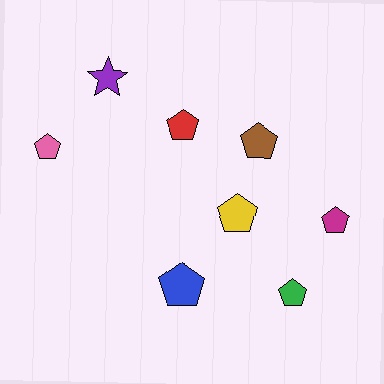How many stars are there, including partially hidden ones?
There is 1 star.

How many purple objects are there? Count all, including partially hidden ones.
There is 1 purple object.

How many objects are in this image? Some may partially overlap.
There are 8 objects.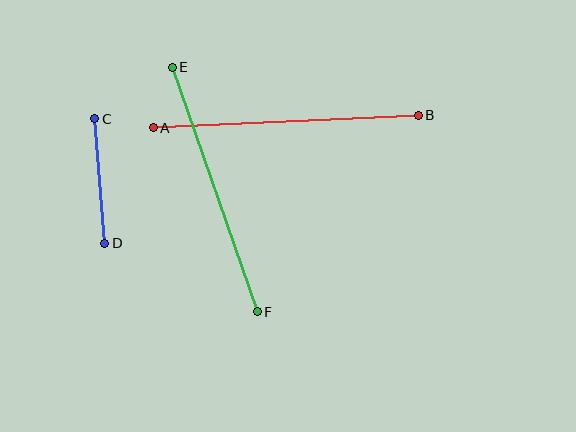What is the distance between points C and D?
The distance is approximately 125 pixels.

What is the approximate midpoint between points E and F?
The midpoint is at approximately (215, 190) pixels.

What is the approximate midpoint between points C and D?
The midpoint is at approximately (100, 181) pixels.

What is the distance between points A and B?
The distance is approximately 265 pixels.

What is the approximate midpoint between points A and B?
The midpoint is at approximately (286, 122) pixels.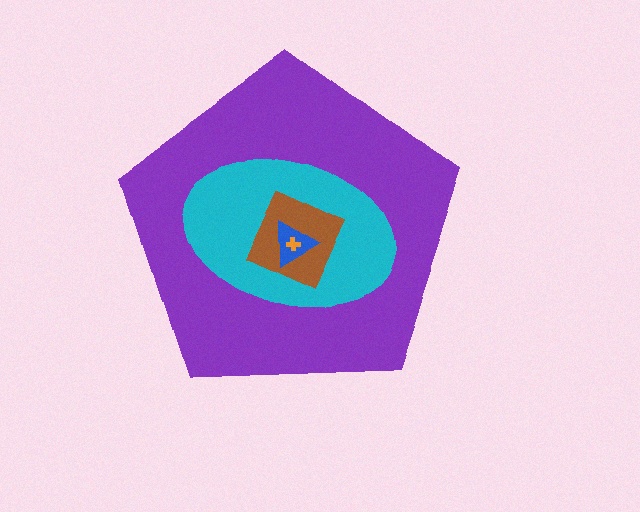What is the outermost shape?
The purple pentagon.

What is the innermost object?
The orange cross.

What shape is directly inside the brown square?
The blue triangle.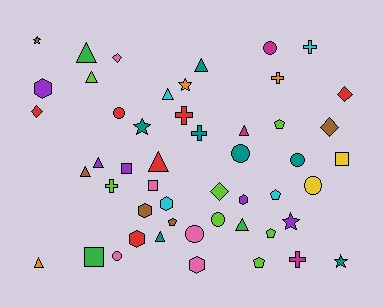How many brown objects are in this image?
There are 5 brown objects.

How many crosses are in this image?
There are 6 crosses.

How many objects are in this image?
There are 50 objects.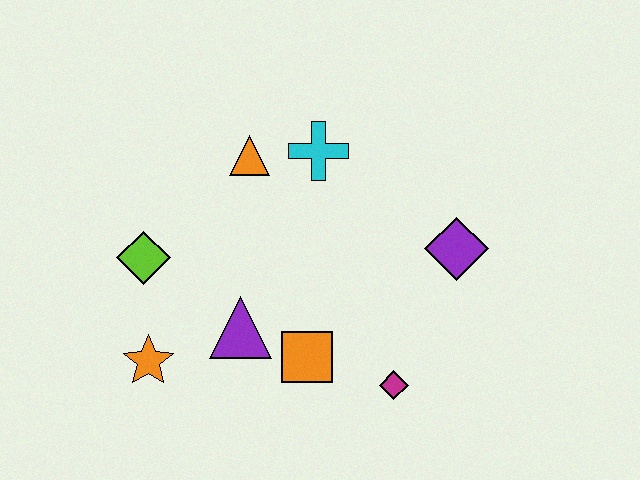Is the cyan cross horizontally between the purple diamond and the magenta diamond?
No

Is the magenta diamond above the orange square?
No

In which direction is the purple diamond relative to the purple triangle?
The purple diamond is to the right of the purple triangle.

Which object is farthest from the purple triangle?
The purple diamond is farthest from the purple triangle.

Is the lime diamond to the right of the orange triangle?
No